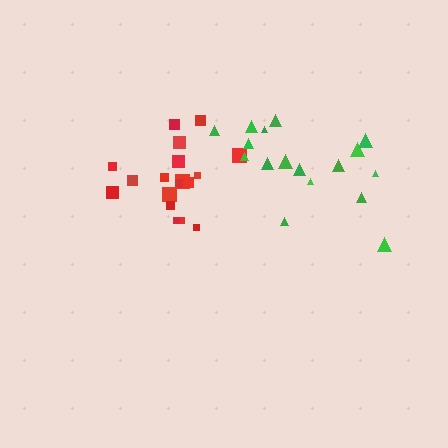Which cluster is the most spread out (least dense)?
Green.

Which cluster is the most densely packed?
Red.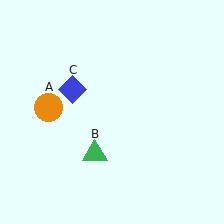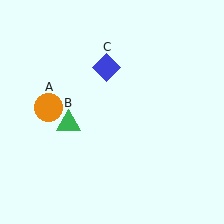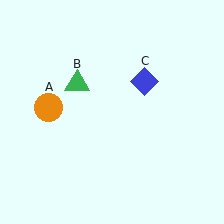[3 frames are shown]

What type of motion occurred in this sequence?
The green triangle (object B), blue diamond (object C) rotated clockwise around the center of the scene.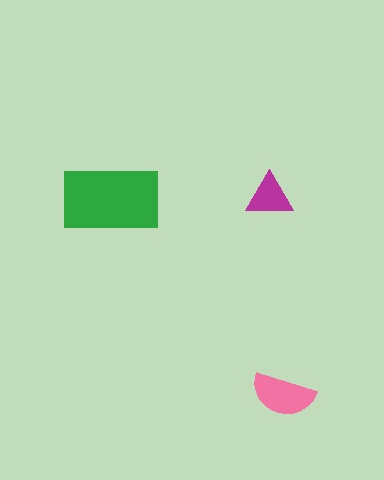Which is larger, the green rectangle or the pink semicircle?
The green rectangle.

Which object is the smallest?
The magenta triangle.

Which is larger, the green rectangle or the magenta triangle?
The green rectangle.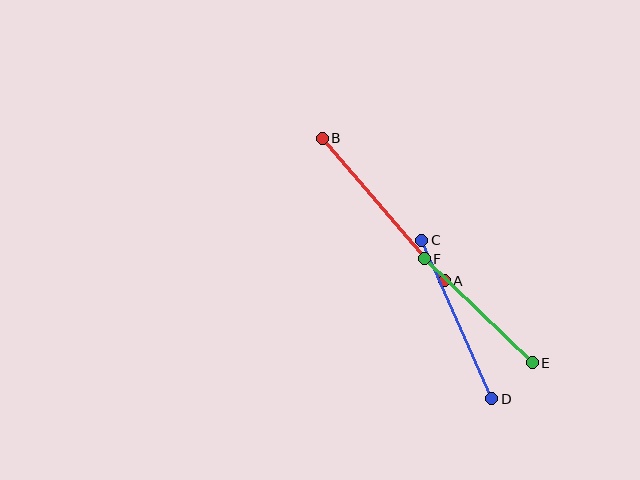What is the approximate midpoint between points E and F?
The midpoint is at approximately (478, 311) pixels.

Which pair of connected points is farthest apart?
Points A and B are farthest apart.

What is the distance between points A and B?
The distance is approximately 188 pixels.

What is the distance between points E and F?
The distance is approximately 150 pixels.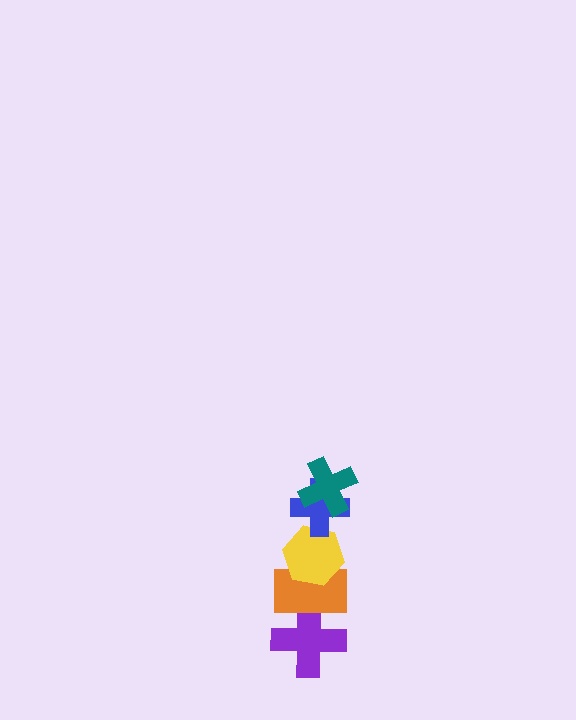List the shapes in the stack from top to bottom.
From top to bottom: the teal cross, the blue cross, the yellow hexagon, the orange rectangle, the purple cross.